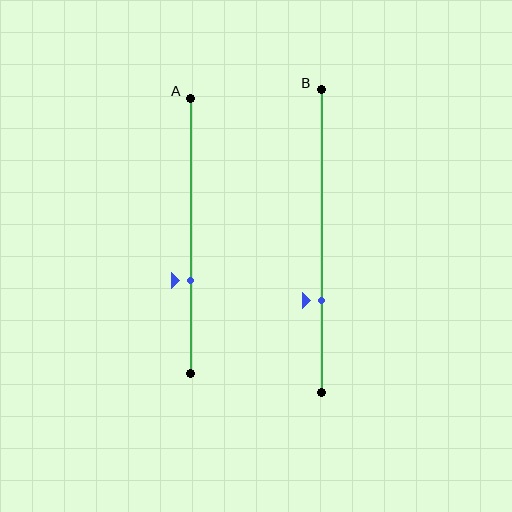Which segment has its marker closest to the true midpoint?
Segment A has its marker closest to the true midpoint.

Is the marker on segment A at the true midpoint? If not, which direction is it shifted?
No, the marker on segment A is shifted downward by about 16% of the segment length.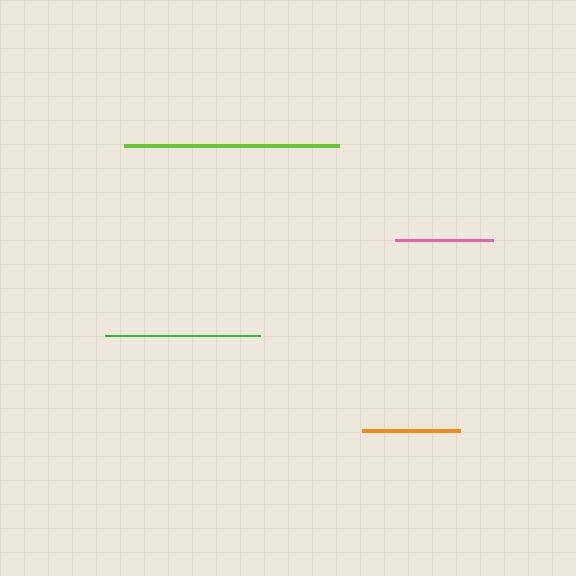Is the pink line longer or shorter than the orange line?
The pink line is longer than the orange line.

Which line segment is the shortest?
The orange line is the shortest at approximately 97 pixels.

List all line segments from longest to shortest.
From longest to shortest: lime, green, pink, orange.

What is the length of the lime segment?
The lime segment is approximately 215 pixels long.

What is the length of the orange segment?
The orange segment is approximately 97 pixels long.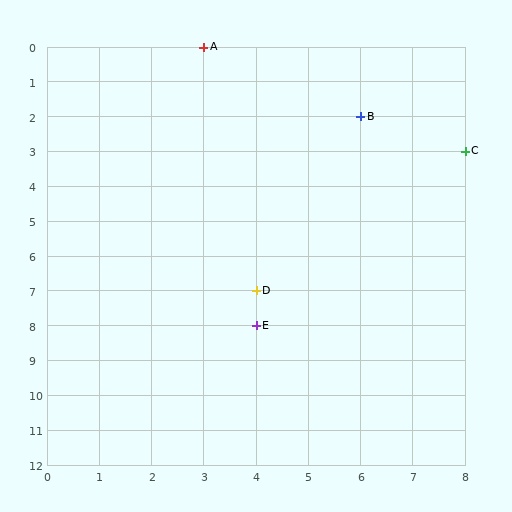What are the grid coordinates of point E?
Point E is at grid coordinates (4, 8).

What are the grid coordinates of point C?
Point C is at grid coordinates (8, 3).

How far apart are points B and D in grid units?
Points B and D are 2 columns and 5 rows apart (about 5.4 grid units diagonally).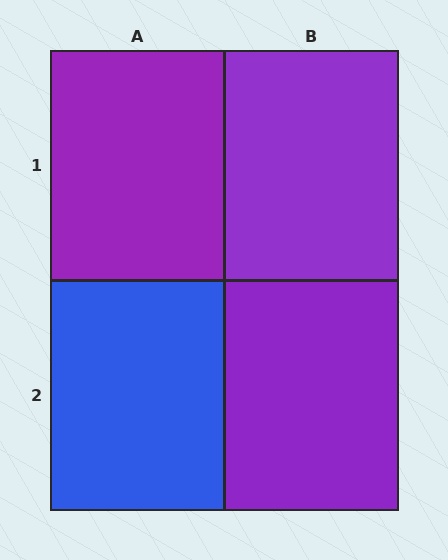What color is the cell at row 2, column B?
Purple.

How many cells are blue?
1 cell is blue.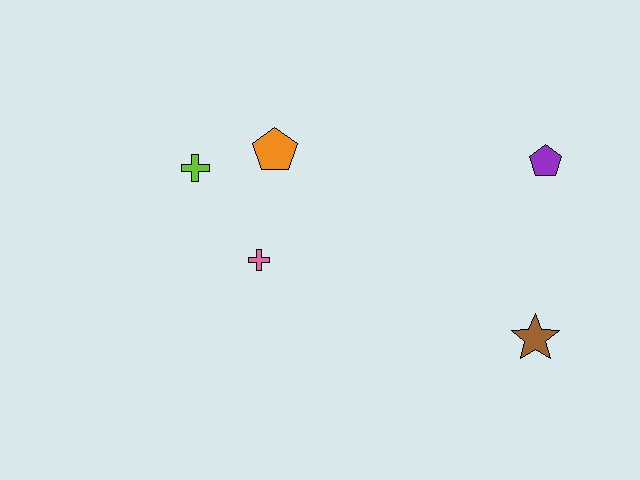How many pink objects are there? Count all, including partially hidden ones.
There is 1 pink object.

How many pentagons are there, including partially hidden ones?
There are 2 pentagons.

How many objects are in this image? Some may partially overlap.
There are 5 objects.